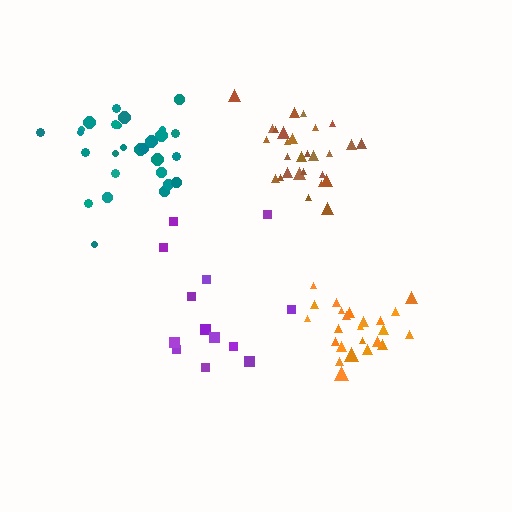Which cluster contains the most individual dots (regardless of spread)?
Teal (28).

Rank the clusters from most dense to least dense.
brown, orange, teal, purple.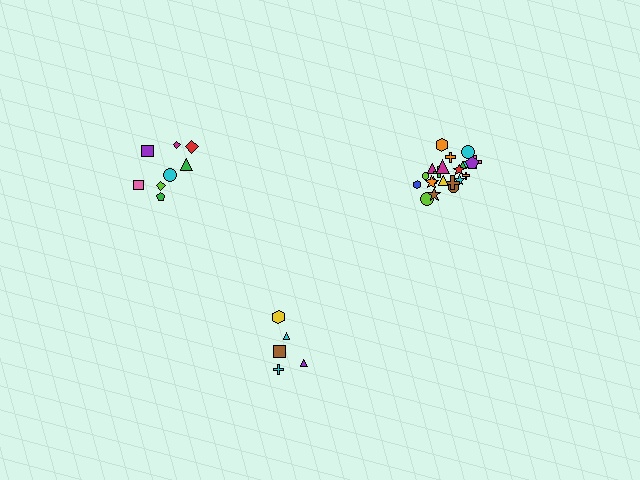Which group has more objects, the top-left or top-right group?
The top-right group.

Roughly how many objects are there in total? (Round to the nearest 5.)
Roughly 35 objects in total.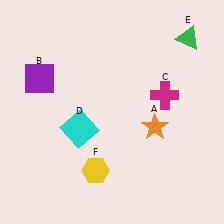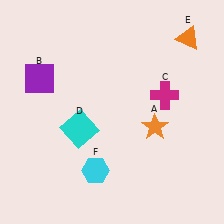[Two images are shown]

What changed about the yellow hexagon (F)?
In Image 1, F is yellow. In Image 2, it changed to cyan.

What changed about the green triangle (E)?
In Image 1, E is green. In Image 2, it changed to orange.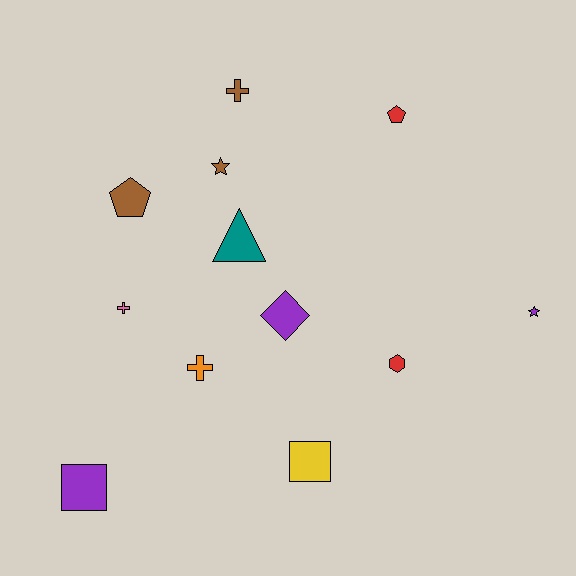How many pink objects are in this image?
There is 1 pink object.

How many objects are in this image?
There are 12 objects.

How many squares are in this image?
There are 2 squares.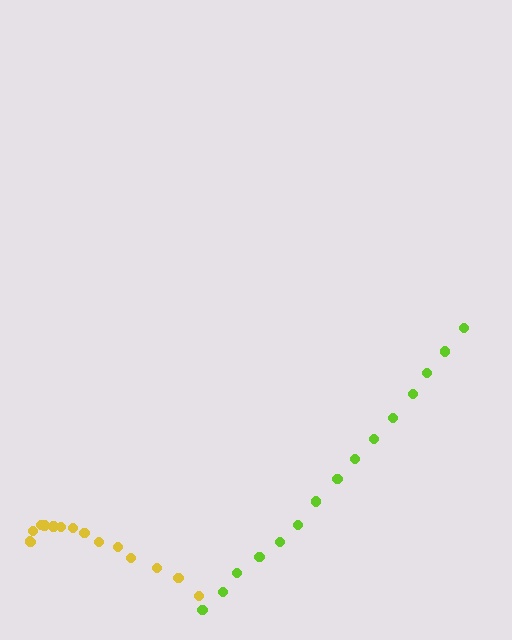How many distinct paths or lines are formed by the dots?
There are 2 distinct paths.